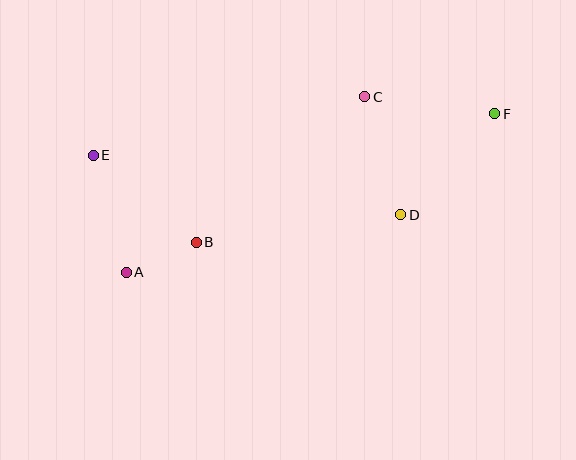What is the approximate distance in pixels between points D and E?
The distance between D and E is approximately 314 pixels.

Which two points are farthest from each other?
Points E and F are farthest from each other.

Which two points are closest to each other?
Points A and B are closest to each other.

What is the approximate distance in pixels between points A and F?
The distance between A and F is approximately 401 pixels.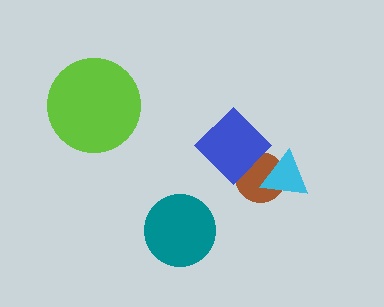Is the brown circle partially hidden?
Yes, it is partially covered by another shape.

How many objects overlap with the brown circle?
2 objects overlap with the brown circle.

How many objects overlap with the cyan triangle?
1 object overlaps with the cyan triangle.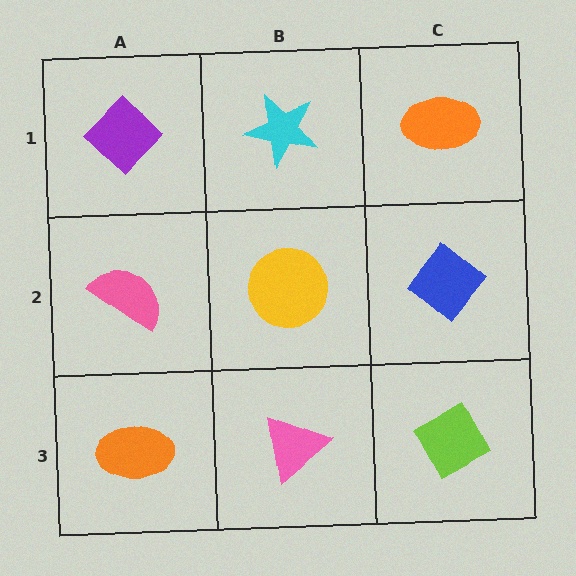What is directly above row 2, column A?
A purple diamond.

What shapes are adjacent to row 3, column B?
A yellow circle (row 2, column B), an orange ellipse (row 3, column A), a lime diamond (row 3, column C).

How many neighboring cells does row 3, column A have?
2.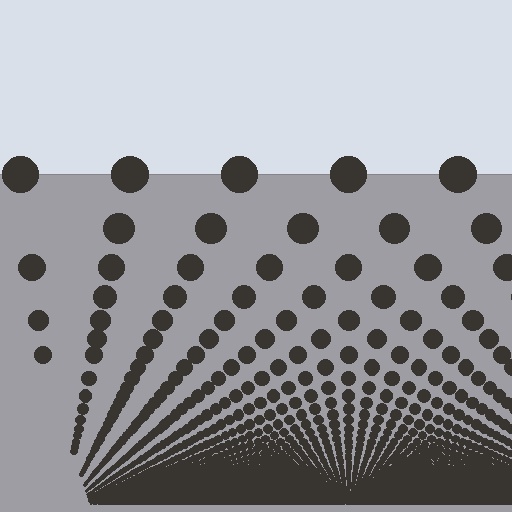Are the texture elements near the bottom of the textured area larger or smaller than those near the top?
Smaller. The gradient is inverted — elements near the bottom are smaller and denser.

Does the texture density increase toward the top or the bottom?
Density increases toward the bottom.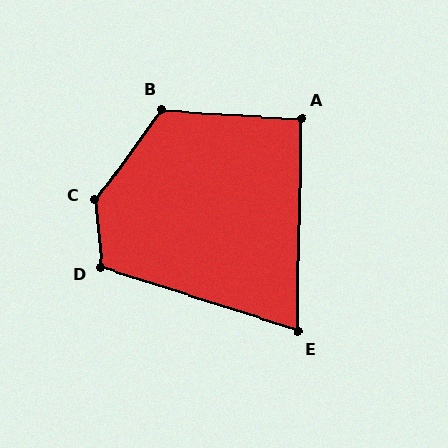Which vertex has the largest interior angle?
C, at approximately 140 degrees.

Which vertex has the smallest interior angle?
E, at approximately 73 degrees.